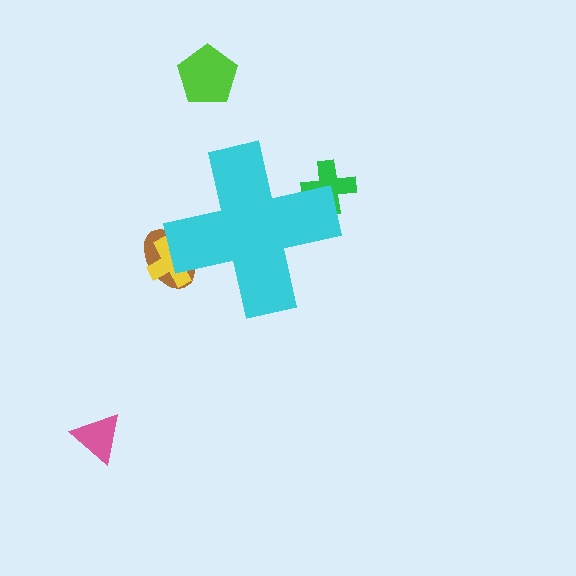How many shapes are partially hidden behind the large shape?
3 shapes are partially hidden.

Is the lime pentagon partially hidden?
No, the lime pentagon is fully visible.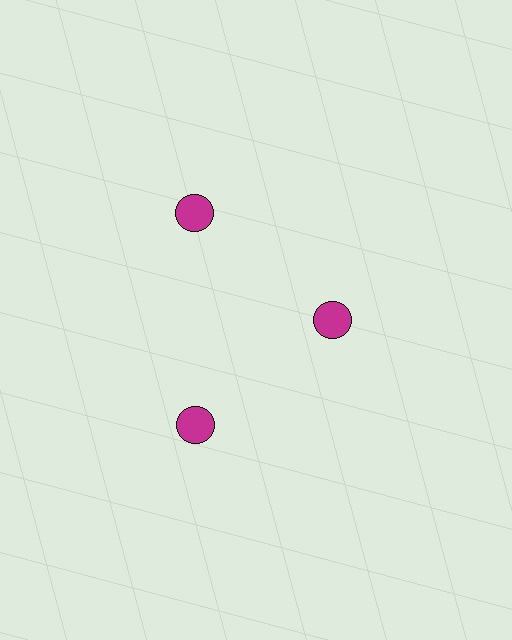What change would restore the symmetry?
The symmetry would be restored by moving it outward, back onto the ring so that all 3 circles sit at equal angles and equal distance from the center.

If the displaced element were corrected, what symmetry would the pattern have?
It would have 3-fold rotational symmetry — the pattern would map onto itself every 120 degrees.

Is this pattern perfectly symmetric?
No. The 3 magenta circles are arranged in a ring, but one element near the 3 o'clock position is pulled inward toward the center, breaking the 3-fold rotational symmetry.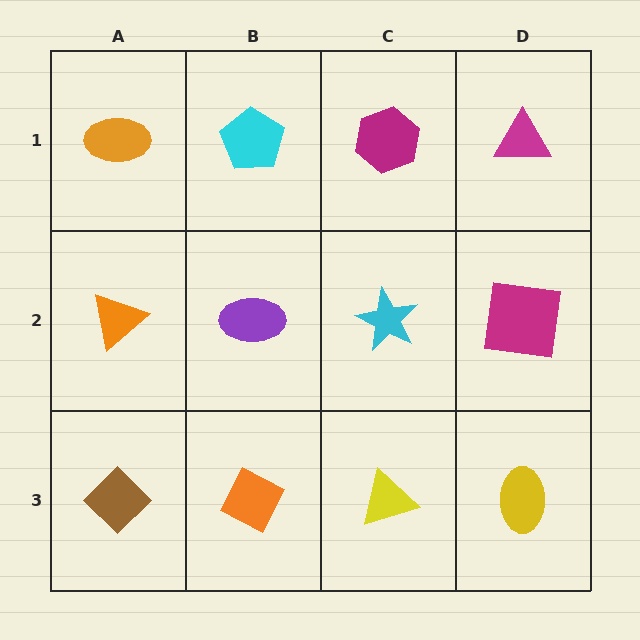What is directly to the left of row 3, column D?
A yellow triangle.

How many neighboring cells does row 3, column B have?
3.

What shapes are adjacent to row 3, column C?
A cyan star (row 2, column C), an orange diamond (row 3, column B), a yellow ellipse (row 3, column D).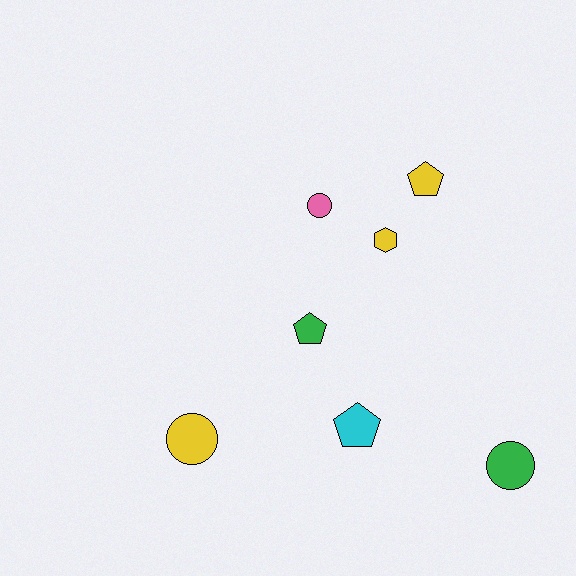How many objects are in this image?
There are 7 objects.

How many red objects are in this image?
There are no red objects.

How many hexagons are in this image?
There is 1 hexagon.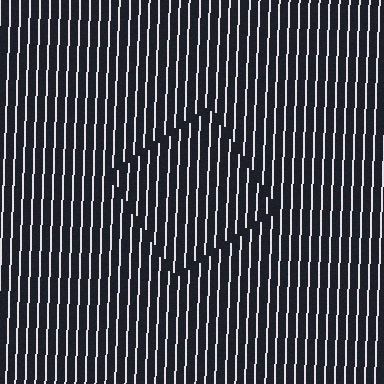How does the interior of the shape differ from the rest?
The interior of the shape contains the same grating, shifted by half a period — the contour is defined by the phase discontinuity where line-ends from the inner and outer gratings abut.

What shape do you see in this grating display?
An illusory square. The interior of the shape contains the same grating, shifted by half a period — the contour is defined by the phase discontinuity where line-ends from the inner and outer gratings abut.